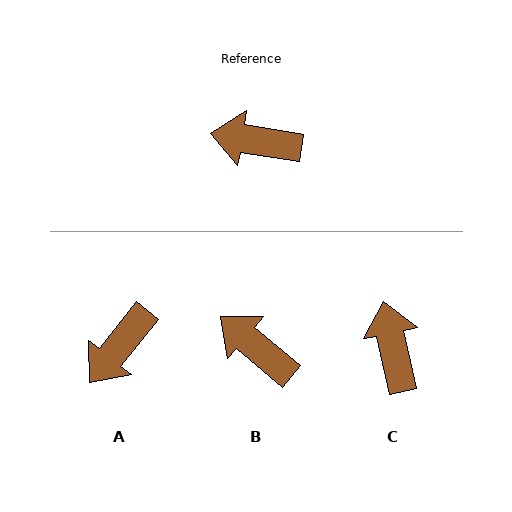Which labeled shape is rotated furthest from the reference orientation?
C, about 69 degrees away.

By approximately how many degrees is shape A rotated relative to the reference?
Approximately 61 degrees counter-clockwise.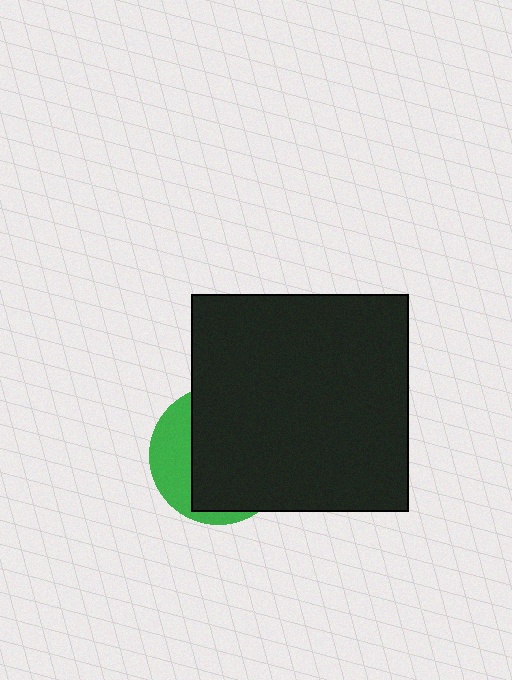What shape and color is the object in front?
The object in front is a black square.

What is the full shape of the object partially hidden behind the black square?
The partially hidden object is a green circle.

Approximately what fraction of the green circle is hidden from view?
Roughly 70% of the green circle is hidden behind the black square.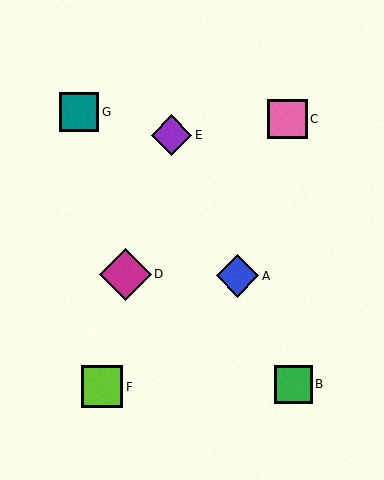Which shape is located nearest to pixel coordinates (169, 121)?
The purple diamond (labeled E) at (171, 135) is nearest to that location.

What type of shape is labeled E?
Shape E is a purple diamond.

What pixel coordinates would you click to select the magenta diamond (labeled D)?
Click at (125, 274) to select the magenta diamond D.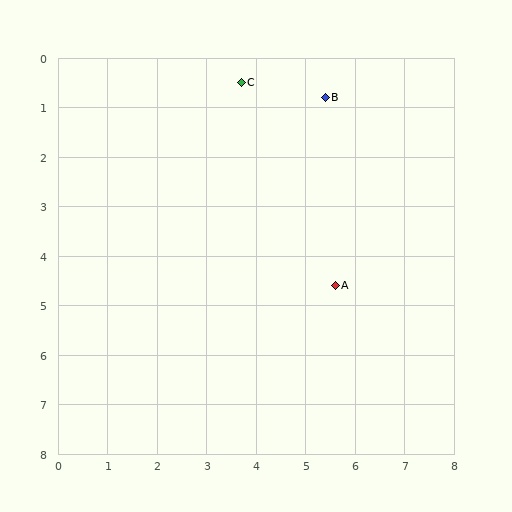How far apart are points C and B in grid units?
Points C and B are about 1.7 grid units apart.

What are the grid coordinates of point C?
Point C is at approximately (3.7, 0.5).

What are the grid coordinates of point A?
Point A is at approximately (5.6, 4.6).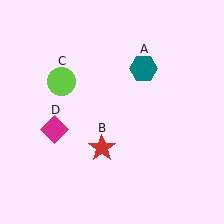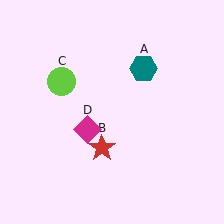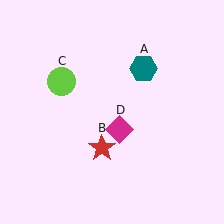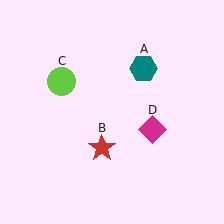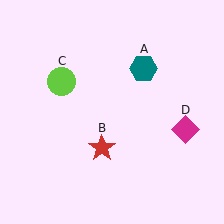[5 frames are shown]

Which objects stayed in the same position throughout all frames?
Teal hexagon (object A) and red star (object B) and lime circle (object C) remained stationary.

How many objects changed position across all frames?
1 object changed position: magenta diamond (object D).